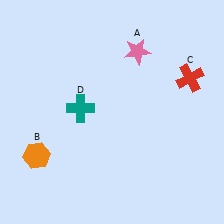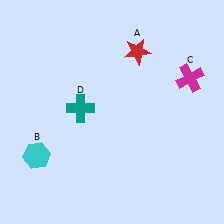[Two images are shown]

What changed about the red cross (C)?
In Image 1, C is red. In Image 2, it changed to magenta.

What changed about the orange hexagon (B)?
In Image 1, B is orange. In Image 2, it changed to cyan.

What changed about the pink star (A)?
In Image 1, A is pink. In Image 2, it changed to red.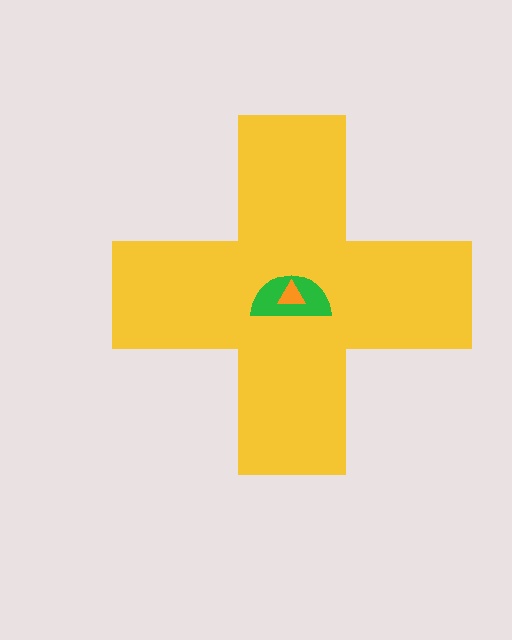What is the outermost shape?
The yellow cross.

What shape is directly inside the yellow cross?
The green semicircle.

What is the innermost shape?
The orange triangle.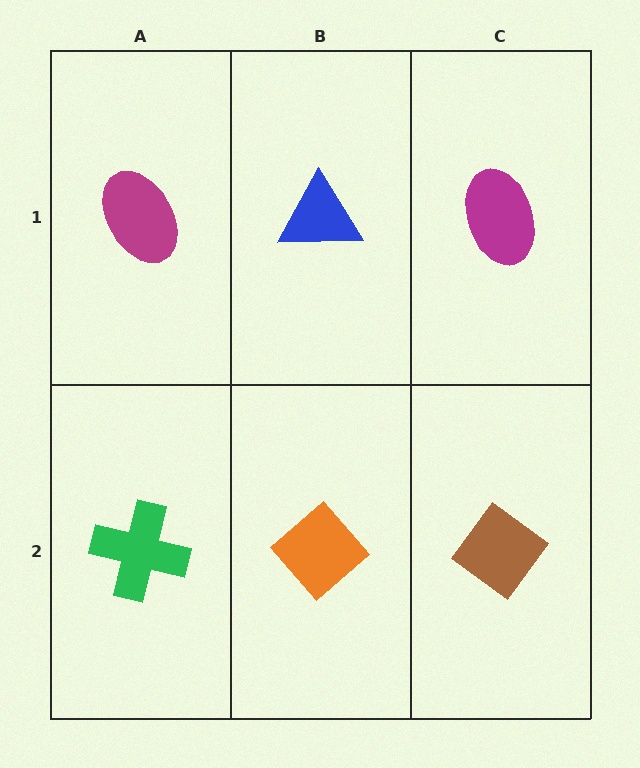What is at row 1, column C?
A magenta ellipse.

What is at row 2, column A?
A green cross.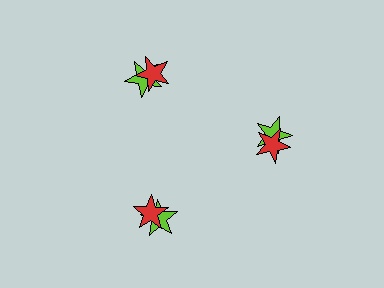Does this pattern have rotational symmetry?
Yes, this pattern has 3-fold rotational symmetry. It looks the same after rotating 120 degrees around the center.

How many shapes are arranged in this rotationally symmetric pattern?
There are 6 shapes, arranged in 3 groups of 2.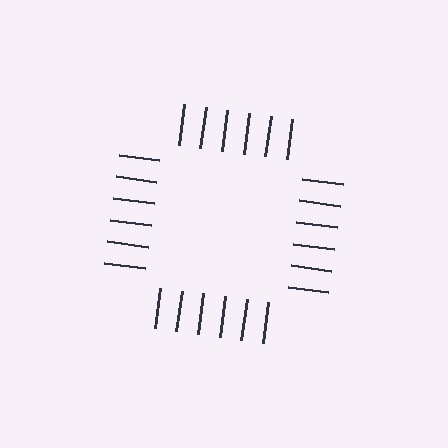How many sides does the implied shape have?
4 sides — the line-ends trace a square.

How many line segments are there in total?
24 — 6 along each of the 4 edges.